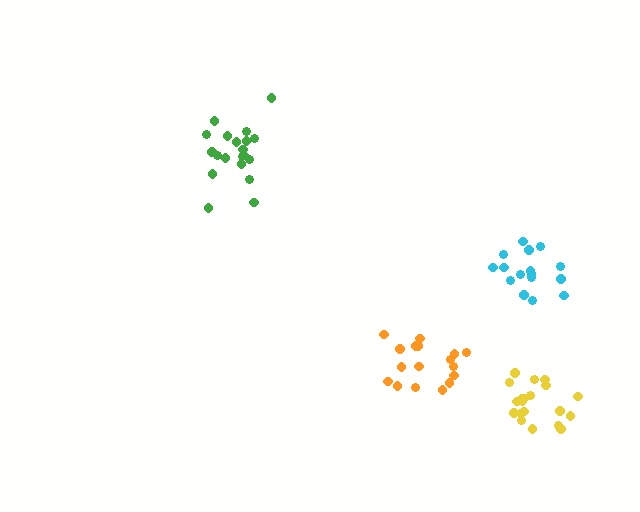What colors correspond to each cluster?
The clusters are colored: cyan, orange, yellow, green.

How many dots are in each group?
Group 1: 16 dots, Group 2: 17 dots, Group 3: 20 dots, Group 4: 20 dots (73 total).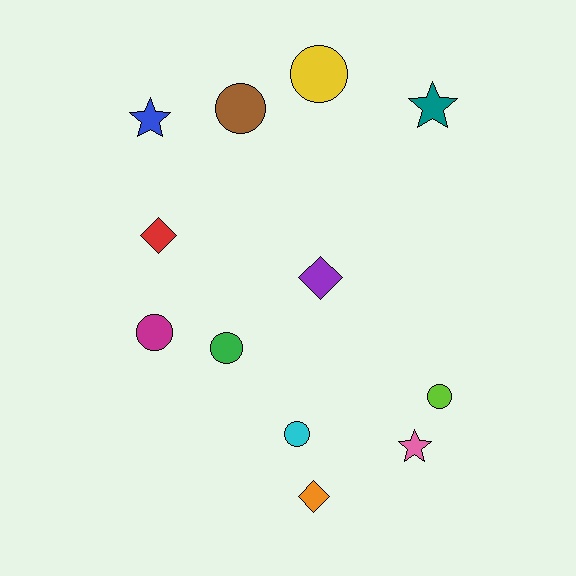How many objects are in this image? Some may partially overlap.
There are 12 objects.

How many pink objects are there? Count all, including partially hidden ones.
There is 1 pink object.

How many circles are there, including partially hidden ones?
There are 6 circles.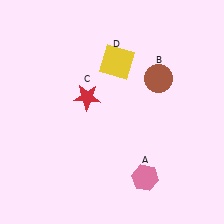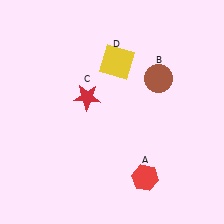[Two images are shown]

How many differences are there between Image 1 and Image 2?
There is 1 difference between the two images.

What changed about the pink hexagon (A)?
In Image 1, A is pink. In Image 2, it changed to red.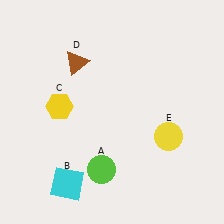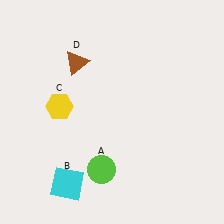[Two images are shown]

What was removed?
The yellow circle (E) was removed in Image 2.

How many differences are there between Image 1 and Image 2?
There is 1 difference between the two images.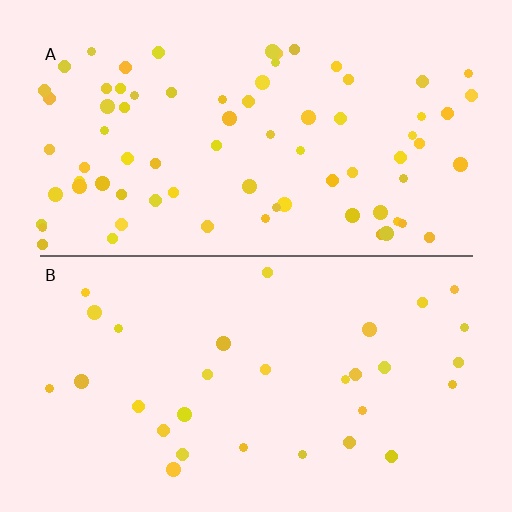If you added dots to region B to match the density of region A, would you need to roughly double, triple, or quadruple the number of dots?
Approximately triple.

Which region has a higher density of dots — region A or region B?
A (the top).